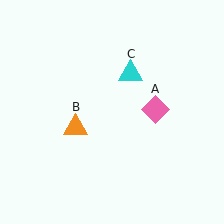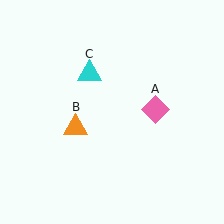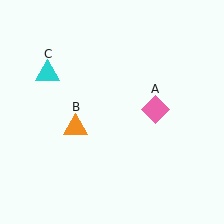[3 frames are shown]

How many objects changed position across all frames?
1 object changed position: cyan triangle (object C).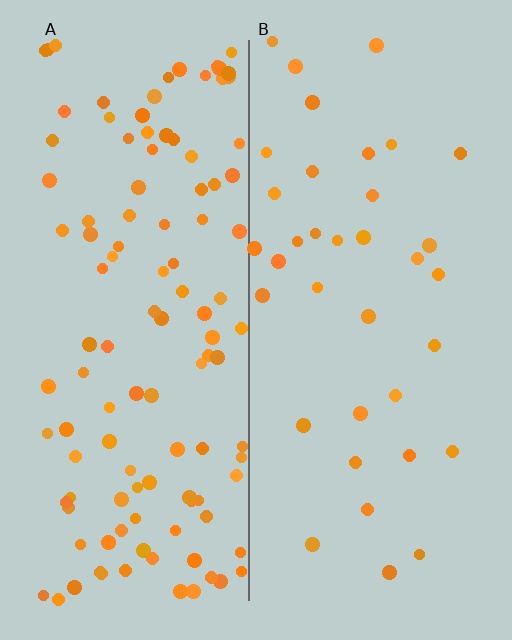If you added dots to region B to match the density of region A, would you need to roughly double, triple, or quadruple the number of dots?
Approximately triple.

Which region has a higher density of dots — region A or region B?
A (the left).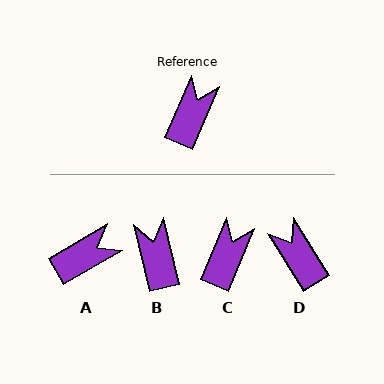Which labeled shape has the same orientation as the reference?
C.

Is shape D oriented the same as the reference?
No, it is off by about 55 degrees.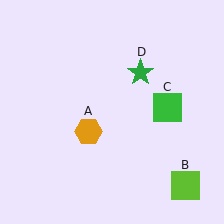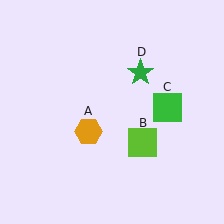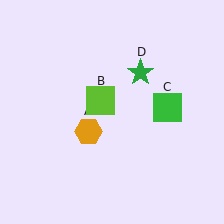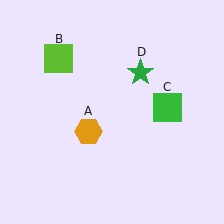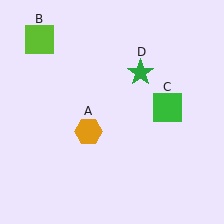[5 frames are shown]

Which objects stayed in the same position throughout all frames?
Orange hexagon (object A) and green square (object C) and green star (object D) remained stationary.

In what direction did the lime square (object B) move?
The lime square (object B) moved up and to the left.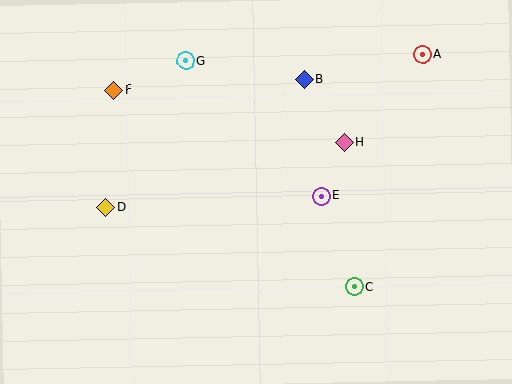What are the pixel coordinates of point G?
Point G is at (186, 61).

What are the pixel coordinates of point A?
Point A is at (423, 54).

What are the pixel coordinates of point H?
Point H is at (344, 142).